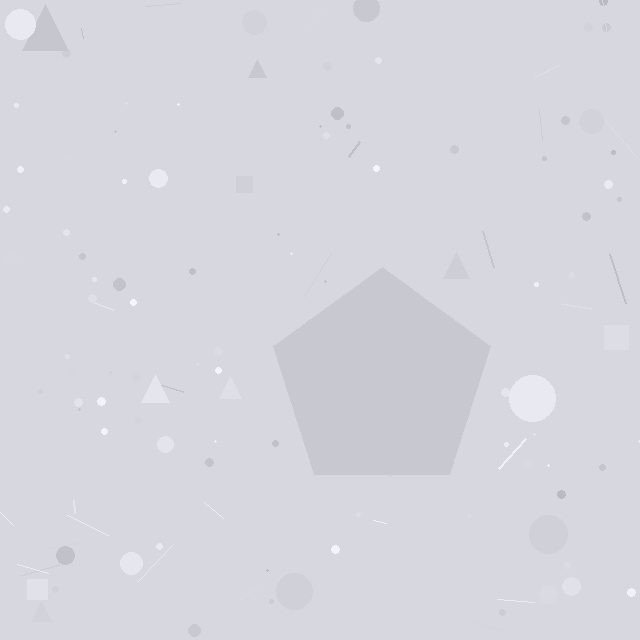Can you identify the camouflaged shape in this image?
The camouflaged shape is a pentagon.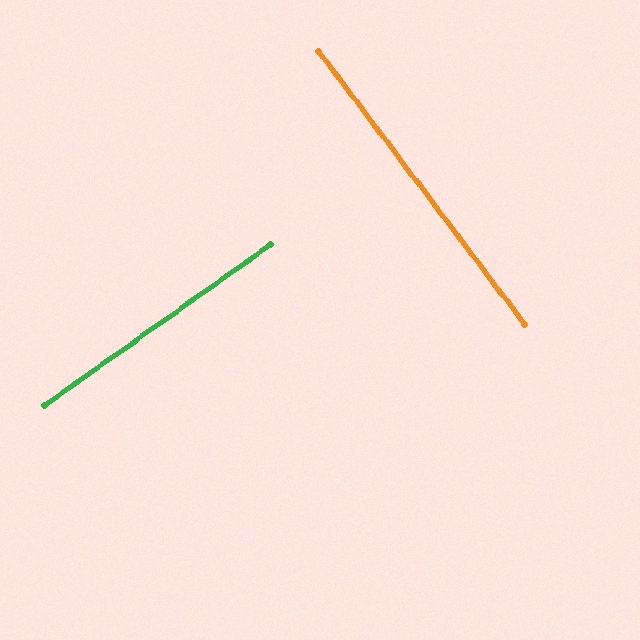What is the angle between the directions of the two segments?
Approximately 88 degrees.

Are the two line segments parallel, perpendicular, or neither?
Perpendicular — they meet at approximately 88°.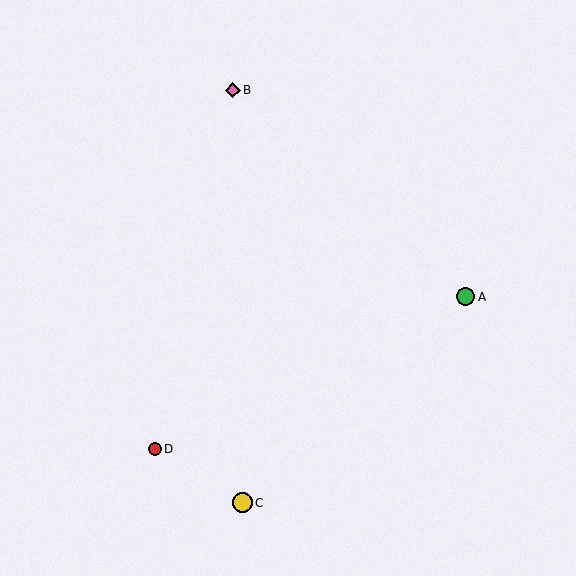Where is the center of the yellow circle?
The center of the yellow circle is at (242, 503).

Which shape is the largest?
The yellow circle (labeled C) is the largest.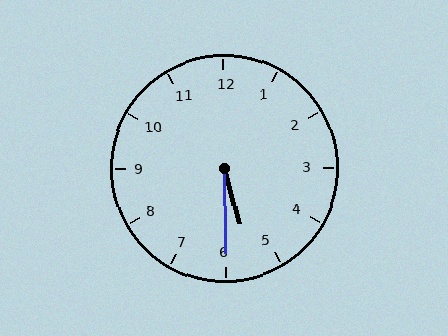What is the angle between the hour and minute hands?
Approximately 15 degrees.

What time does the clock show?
5:30.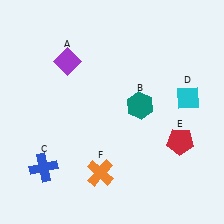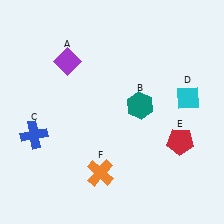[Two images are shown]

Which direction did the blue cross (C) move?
The blue cross (C) moved up.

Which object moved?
The blue cross (C) moved up.